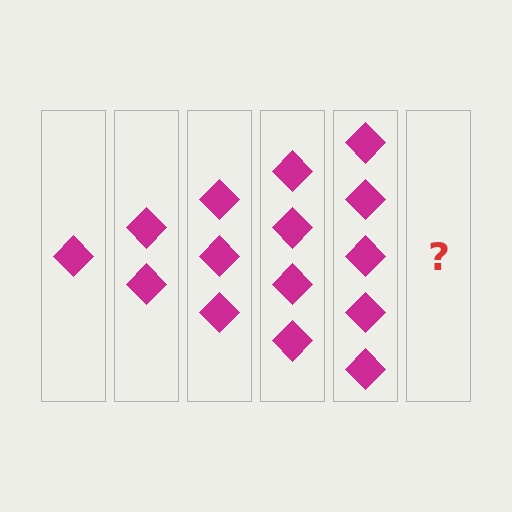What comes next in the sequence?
The next element should be 6 diamonds.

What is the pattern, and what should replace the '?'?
The pattern is that each step adds one more diamond. The '?' should be 6 diamonds.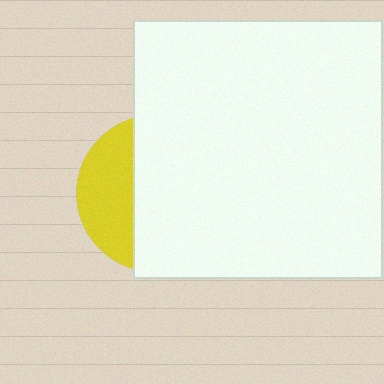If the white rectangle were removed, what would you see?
You would see the complete yellow circle.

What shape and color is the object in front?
The object in front is a white rectangle.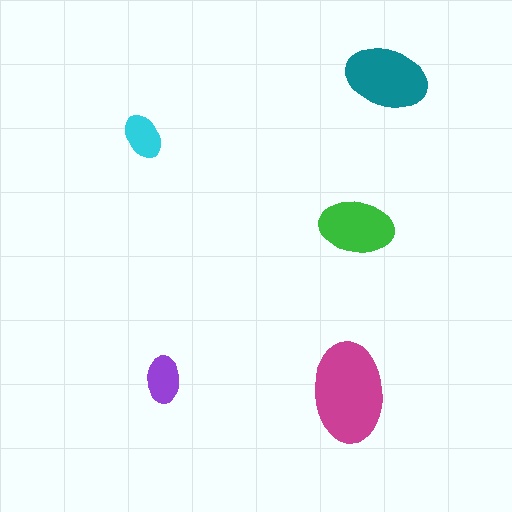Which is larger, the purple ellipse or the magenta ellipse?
The magenta one.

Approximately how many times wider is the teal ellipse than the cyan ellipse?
About 2 times wider.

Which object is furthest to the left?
The cyan ellipse is leftmost.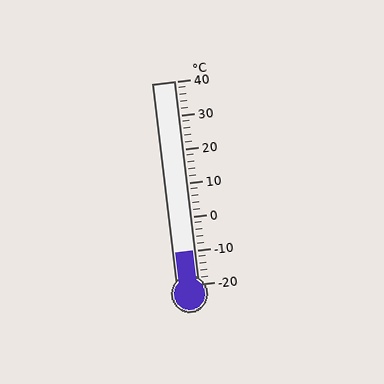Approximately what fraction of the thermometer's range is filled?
The thermometer is filled to approximately 15% of its range.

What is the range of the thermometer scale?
The thermometer scale ranges from -20°C to 40°C.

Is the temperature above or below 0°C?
The temperature is below 0°C.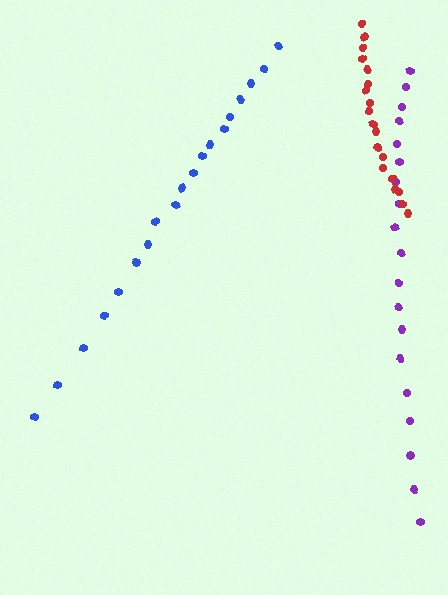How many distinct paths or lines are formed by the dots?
There are 3 distinct paths.